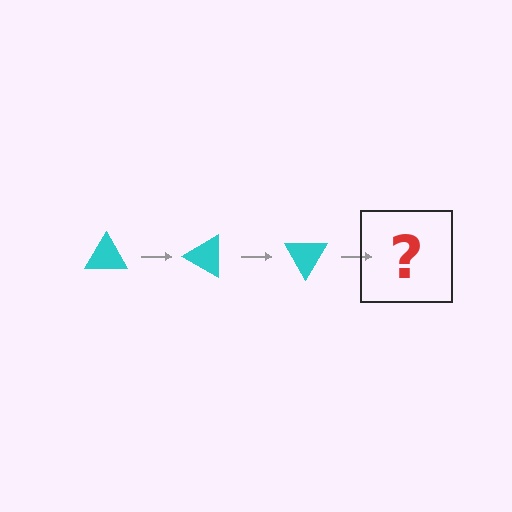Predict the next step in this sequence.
The next step is a cyan triangle rotated 90 degrees.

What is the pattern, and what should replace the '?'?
The pattern is that the triangle rotates 30 degrees each step. The '?' should be a cyan triangle rotated 90 degrees.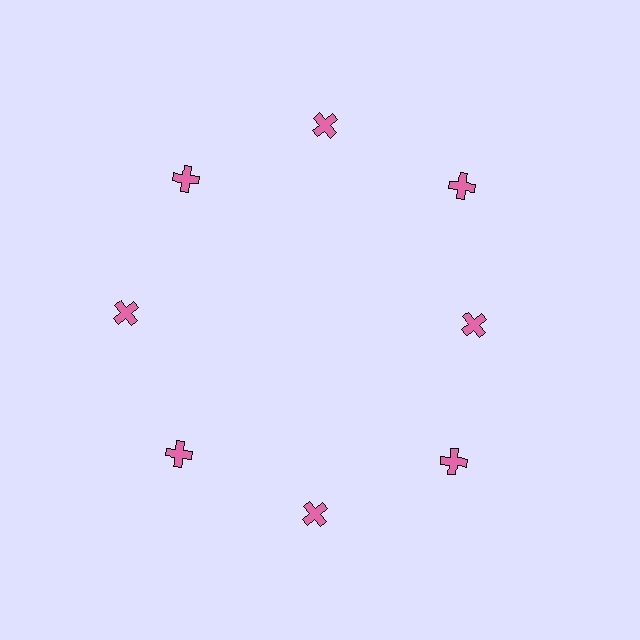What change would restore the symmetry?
The symmetry would be restored by moving it outward, back onto the ring so that all 8 crosses sit at equal angles and equal distance from the center.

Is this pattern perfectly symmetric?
No. The 8 pink crosses are arranged in a ring, but one element near the 3 o'clock position is pulled inward toward the center, breaking the 8-fold rotational symmetry.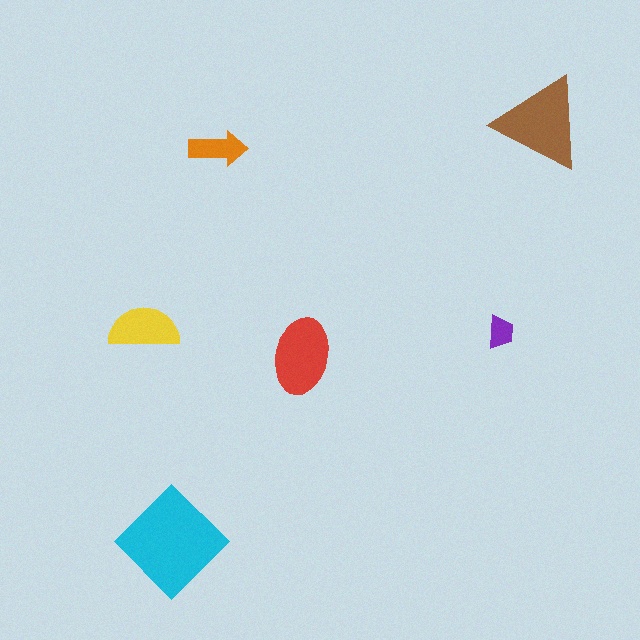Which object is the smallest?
The purple trapezoid.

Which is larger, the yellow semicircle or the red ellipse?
The red ellipse.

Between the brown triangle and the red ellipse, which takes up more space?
The brown triangle.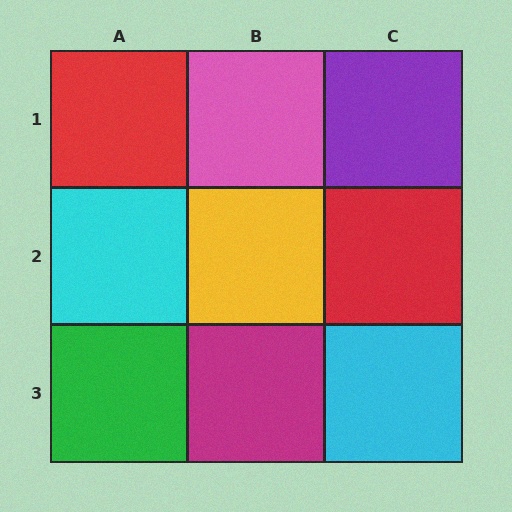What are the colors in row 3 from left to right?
Green, magenta, cyan.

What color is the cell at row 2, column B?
Yellow.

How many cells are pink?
1 cell is pink.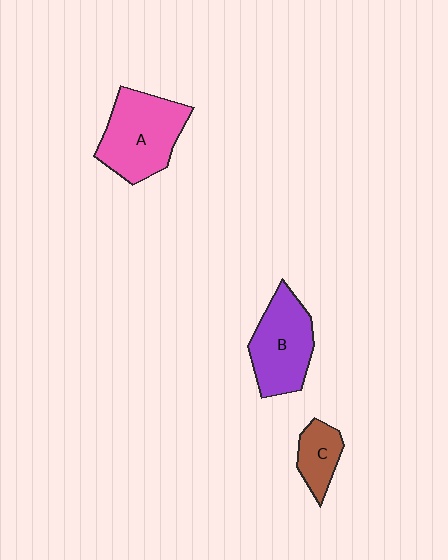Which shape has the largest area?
Shape A (pink).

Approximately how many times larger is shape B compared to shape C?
Approximately 2.0 times.